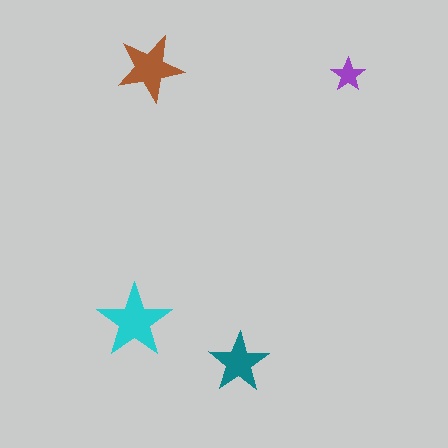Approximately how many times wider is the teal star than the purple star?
About 2 times wider.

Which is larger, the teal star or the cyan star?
The cyan one.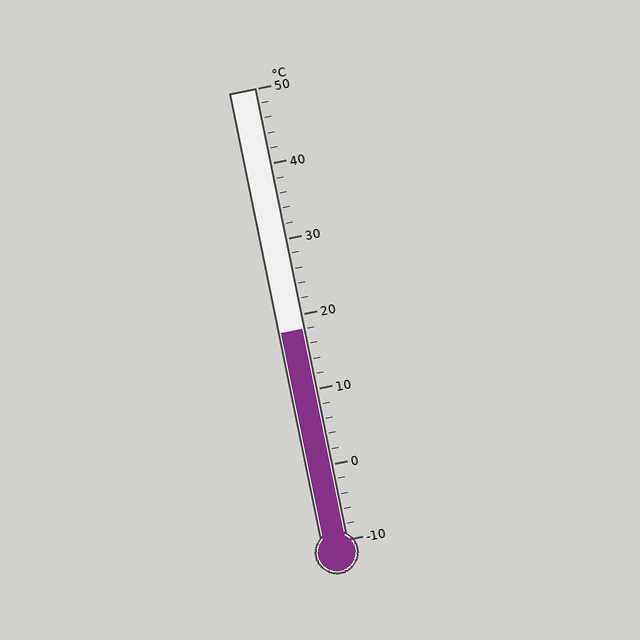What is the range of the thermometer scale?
The thermometer scale ranges from -10°C to 50°C.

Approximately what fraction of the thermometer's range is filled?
The thermometer is filled to approximately 45% of its range.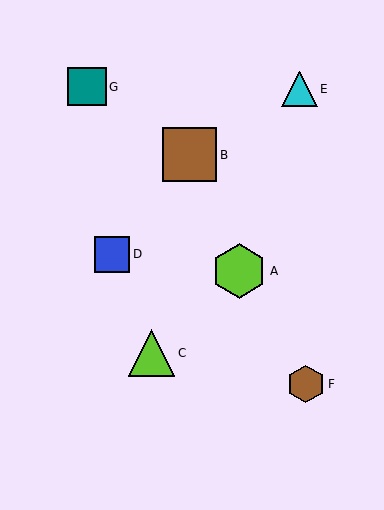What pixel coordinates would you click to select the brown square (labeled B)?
Click at (190, 155) to select the brown square B.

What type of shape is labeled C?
Shape C is a lime triangle.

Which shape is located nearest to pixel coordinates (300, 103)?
The cyan triangle (labeled E) at (299, 89) is nearest to that location.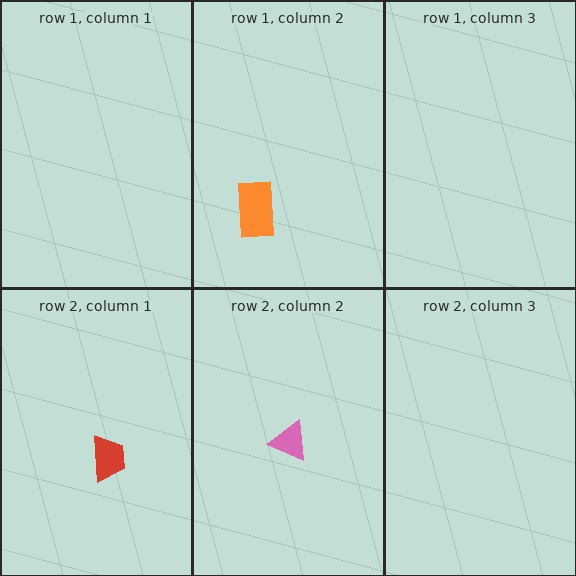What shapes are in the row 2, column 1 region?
The red trapezoid.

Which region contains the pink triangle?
The row 2, column 2 region.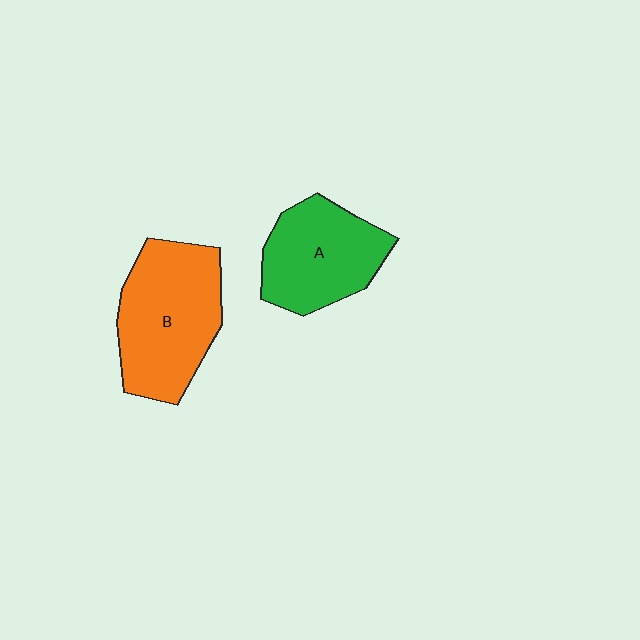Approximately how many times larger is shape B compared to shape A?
Approximately 1.3 times.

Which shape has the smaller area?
Shape A (green).